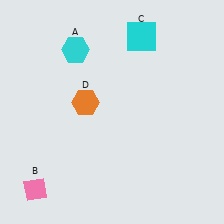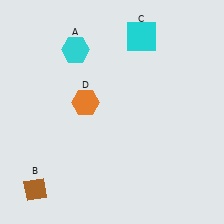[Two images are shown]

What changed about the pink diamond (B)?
In Image 1, B is pink. In Image 2, it changed to brown.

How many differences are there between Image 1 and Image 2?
There is 1 difference between the two images.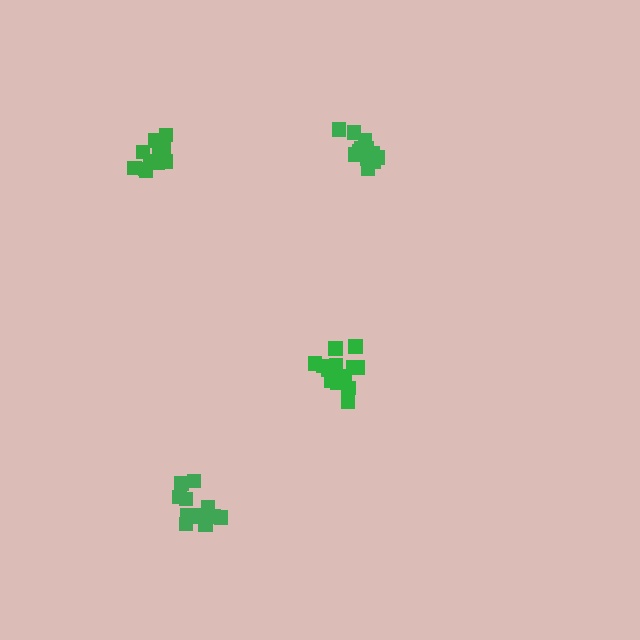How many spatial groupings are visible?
There are 4 spatial groupings.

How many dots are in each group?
Group 1: 13 dots, Group 2: 11 dots, Group 3: 13 dots, Group 4: 13 dots (50 total).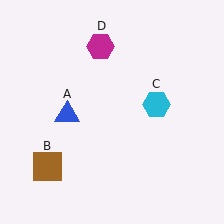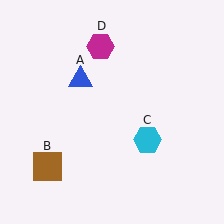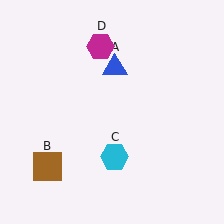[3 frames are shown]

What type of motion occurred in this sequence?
The blue triangle (object A), cyan hexagon (object C) rotated clockwise around the center of the scene.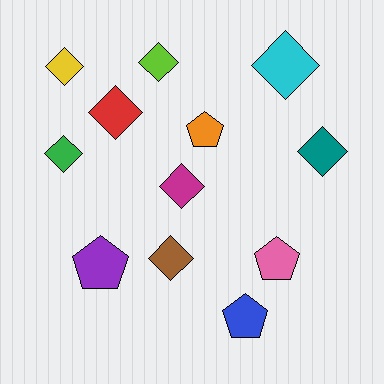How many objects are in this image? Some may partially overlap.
There are 12 objects.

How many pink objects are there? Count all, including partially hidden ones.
There is 1 pink object.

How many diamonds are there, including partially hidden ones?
There are 8 diamonds.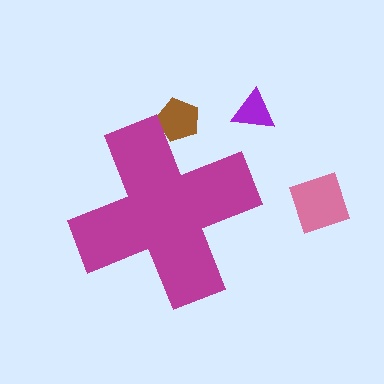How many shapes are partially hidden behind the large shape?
1 shape is partially hidden.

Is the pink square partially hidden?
No, the pink square is fully visible.